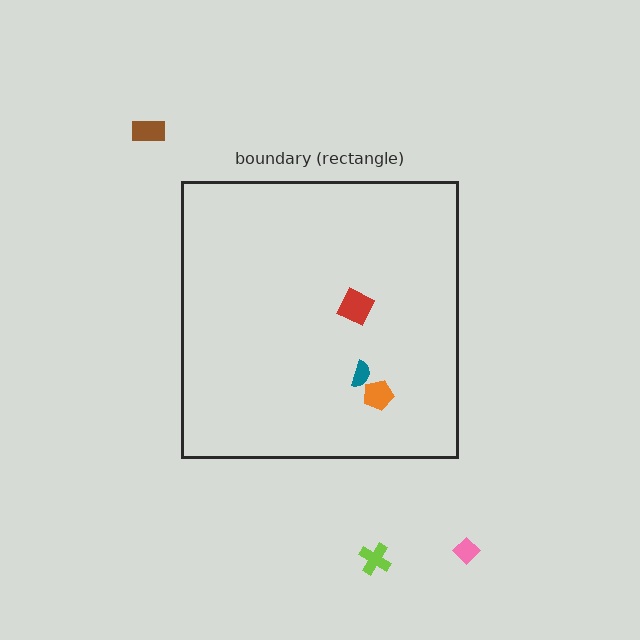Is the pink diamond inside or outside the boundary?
Outside.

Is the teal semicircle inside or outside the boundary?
Inside.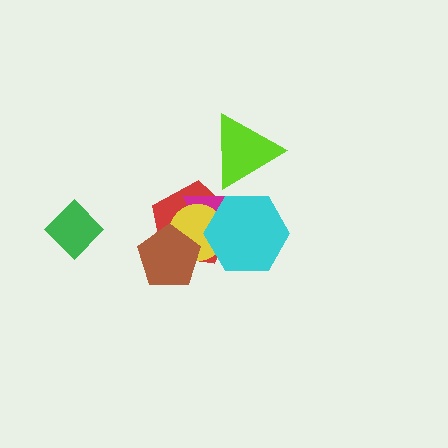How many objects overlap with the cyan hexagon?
3 objects overlap with the cyan hexagon.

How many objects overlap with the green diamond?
0 objects overlap with the green diamond.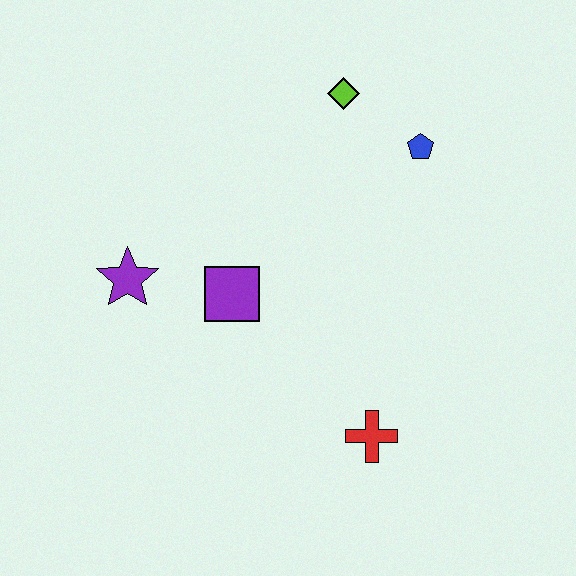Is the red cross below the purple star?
Yes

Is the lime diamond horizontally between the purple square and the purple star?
No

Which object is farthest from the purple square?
The blue pentagon is farthest from the purple square.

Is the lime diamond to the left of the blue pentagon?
Yes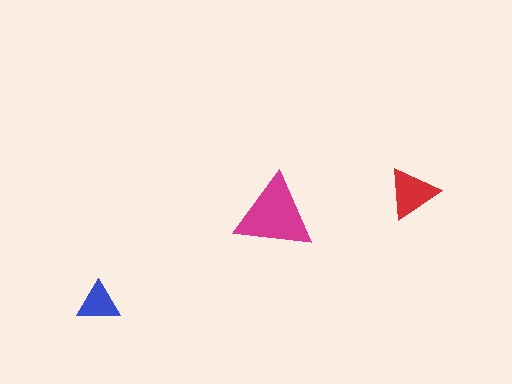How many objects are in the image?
There are 3 objects in the image.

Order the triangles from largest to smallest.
the magenta one, the red one, the blue one.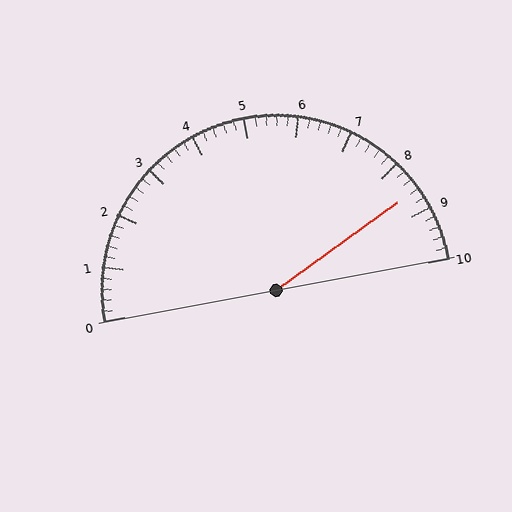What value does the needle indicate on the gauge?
The needle indicates approximately 8.6.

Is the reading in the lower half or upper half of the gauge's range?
The reading is in the upper half of the range (0 to 10).